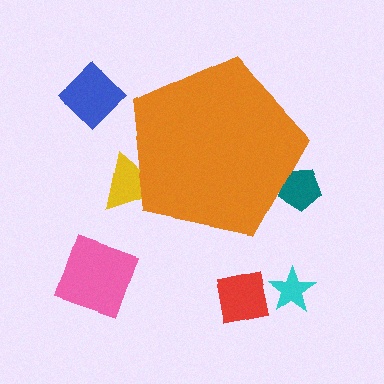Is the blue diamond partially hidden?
No, the blue diamond is fully visible.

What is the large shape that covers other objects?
An orange pentagon.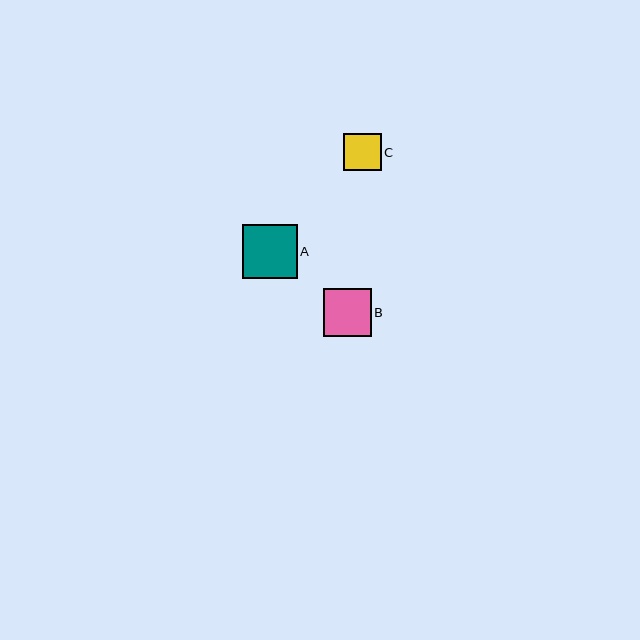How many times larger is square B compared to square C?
Square B is approximately 1.3 times the size of square C.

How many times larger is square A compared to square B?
Square A is approximately 1.1 times the size of square B.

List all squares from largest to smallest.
From largest to smallest: A, B, C.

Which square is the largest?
Square A is the largest with a size of approximately 55 pixels.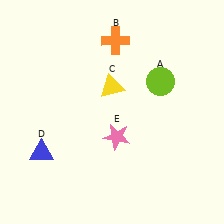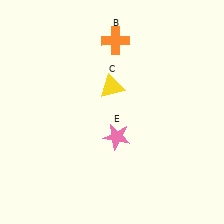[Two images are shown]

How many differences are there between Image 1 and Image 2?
There are 2 differences between the two images.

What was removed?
The lime circle (A), the blue triangle (D) were removed in Image 2.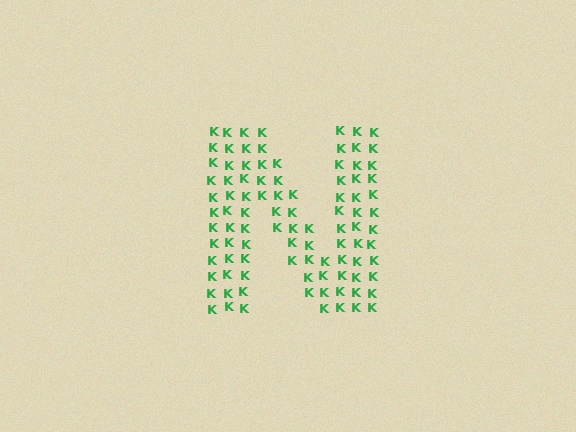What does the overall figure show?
The overall figure shows the letter N.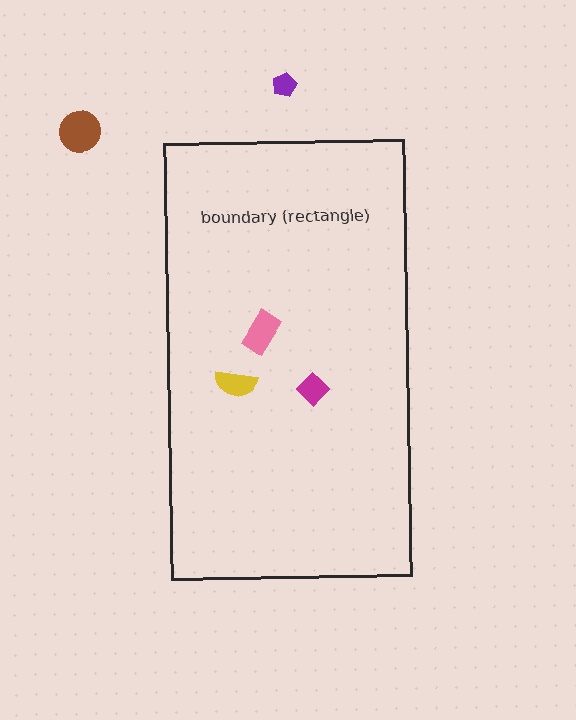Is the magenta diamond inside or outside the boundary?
Inside.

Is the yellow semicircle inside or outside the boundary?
Inside.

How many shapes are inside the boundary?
3 inside, 2 outside.